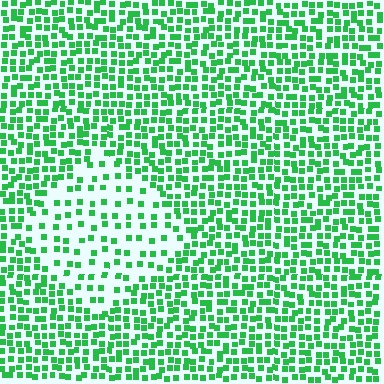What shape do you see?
I see a diamond.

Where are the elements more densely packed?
The elements are more densely packed outside the diamond boundary.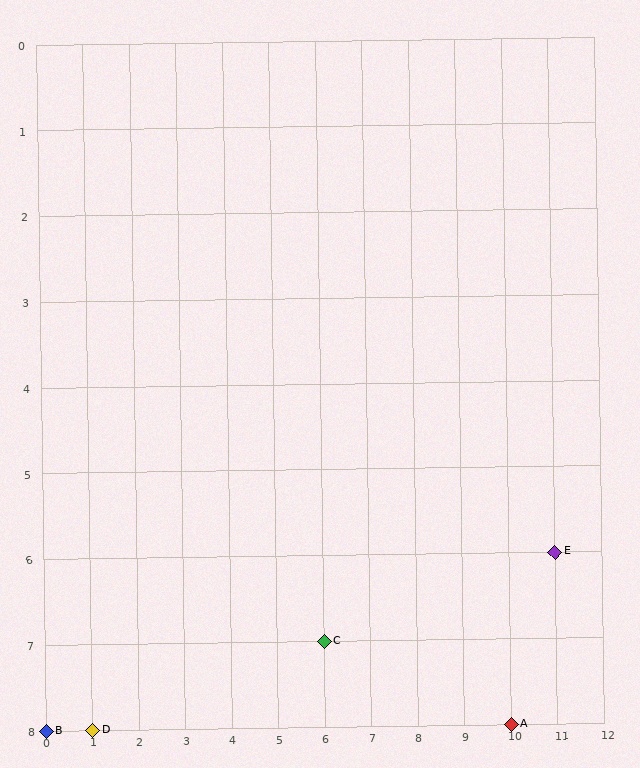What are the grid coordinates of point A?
Point A is at grid coordinates (10, 8).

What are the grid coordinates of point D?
Point D is at grid coordinates (1, 8).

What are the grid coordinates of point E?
Point E is at grid coordinates (11, 6).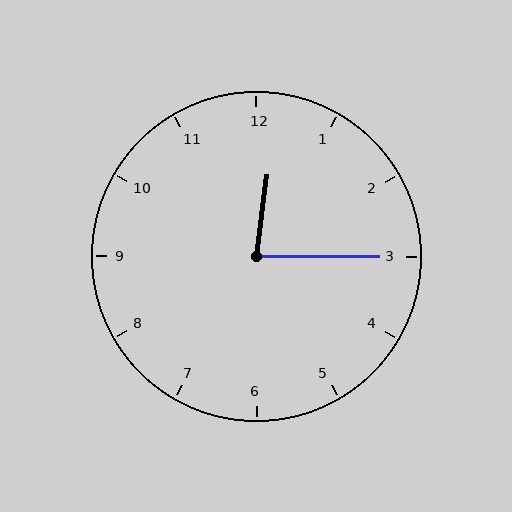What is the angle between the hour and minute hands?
Approximately 82 degrees.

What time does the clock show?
12:15.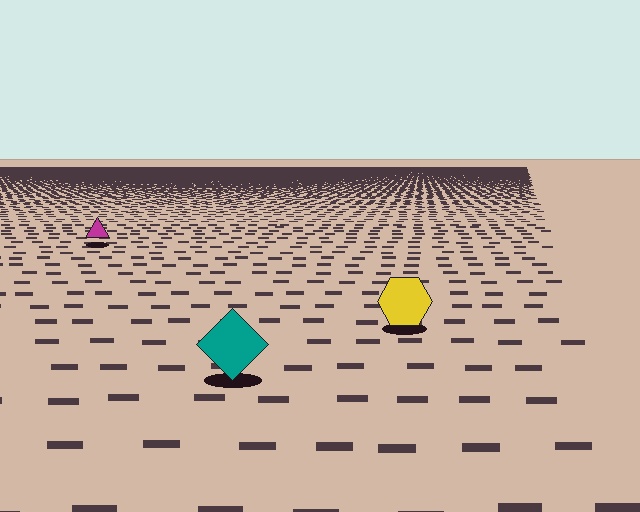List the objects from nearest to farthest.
From nearest to farthest: the teal diamond, the yellow hexagon, the magenta triangle.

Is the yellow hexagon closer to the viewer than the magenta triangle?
Yes. The yellow hexagon is closer — you can tell from the texture gradient: the ground texture is coarser near it.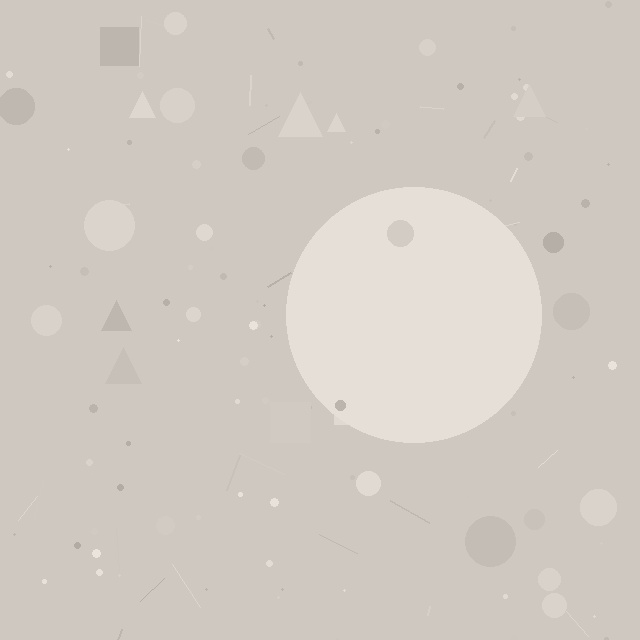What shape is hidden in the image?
A circle is hidden in the image.